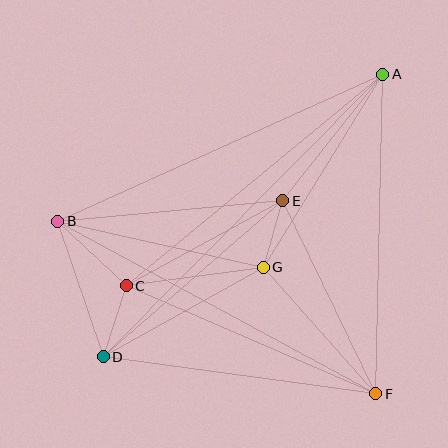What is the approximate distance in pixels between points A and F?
The distance between A and F is approximately 320 pixels.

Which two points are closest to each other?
Points E and G are closest to each other.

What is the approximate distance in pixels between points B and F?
The distance between B and F is approximately 362 pixels.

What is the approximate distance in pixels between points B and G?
The distance between B and G is approximately 211 pixels.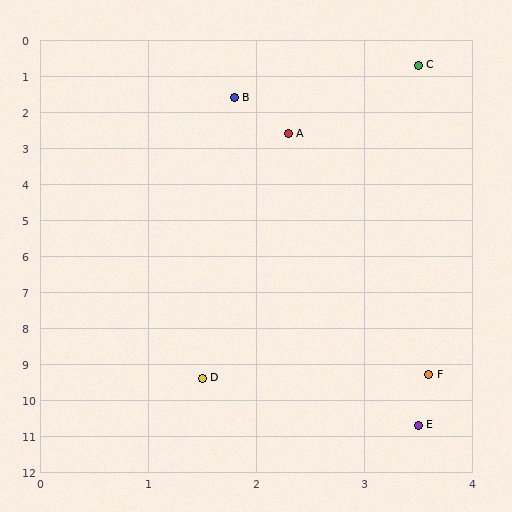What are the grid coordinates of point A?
Point A is at approximately (2.3, 2.6).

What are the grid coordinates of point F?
Point F is at approximately (3.6, 9.3).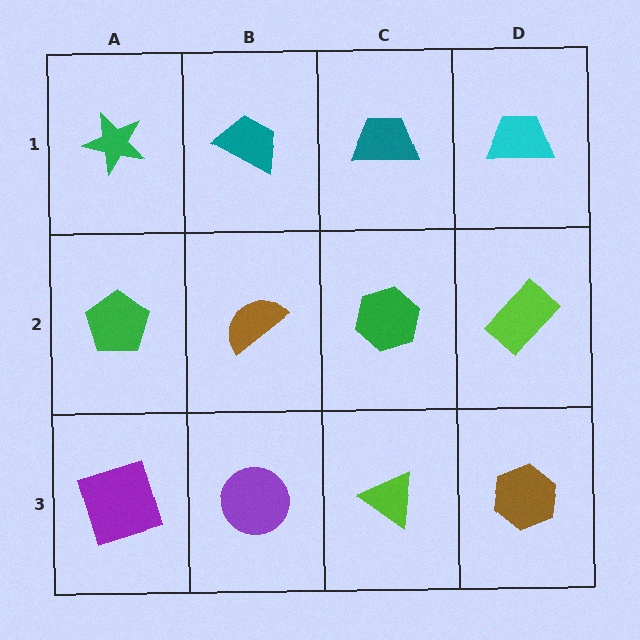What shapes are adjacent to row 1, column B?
A brown semicircle (row 2, column B), a green star (row 1, column A), a teal trapezoid (row 1, column C).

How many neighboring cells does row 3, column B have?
3.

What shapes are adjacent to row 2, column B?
A teal trapezoid (row 1, column B), a purple circle (row 3, column B), a green pentagon (row 2, column A), a green hexagon (row 2, column C).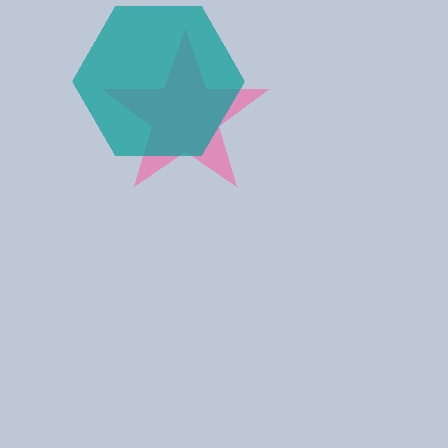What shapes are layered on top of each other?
The layered shapes are: a pink star, a teal hexagon.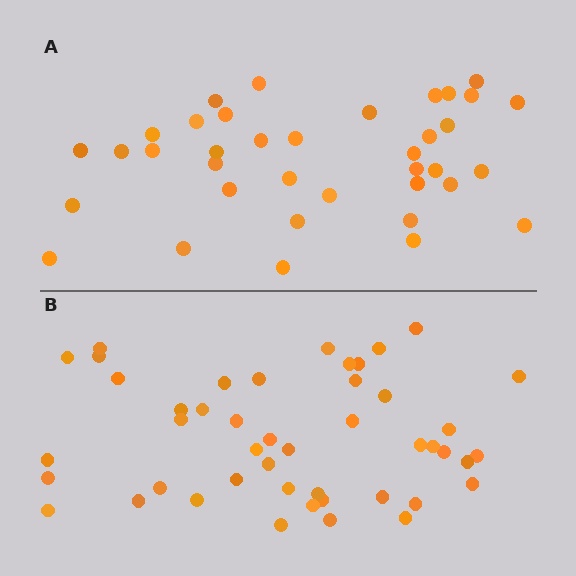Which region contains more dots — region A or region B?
Region B (the bottom region) has more dots.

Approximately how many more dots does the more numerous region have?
Region B has roughly 8 or so more dots than region A.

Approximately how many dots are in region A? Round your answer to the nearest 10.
About 40 dots. (The exact count is 37, which rounds to 40.)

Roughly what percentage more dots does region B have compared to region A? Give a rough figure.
About 25% more.